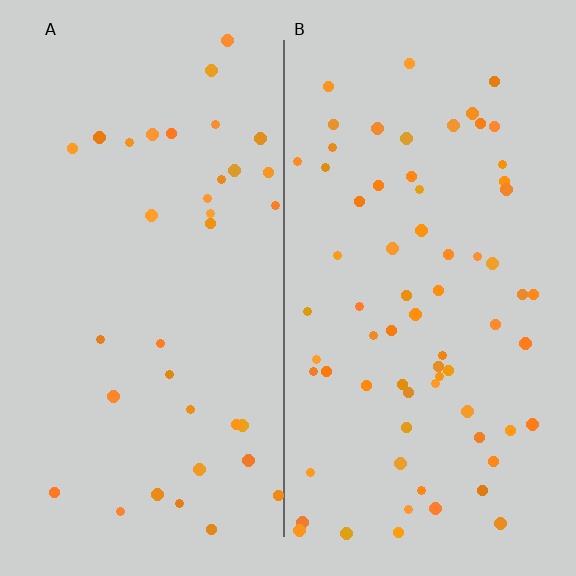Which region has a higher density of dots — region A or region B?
B (the right).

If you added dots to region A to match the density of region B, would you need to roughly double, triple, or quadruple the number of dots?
Approximately double.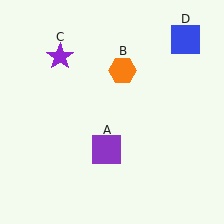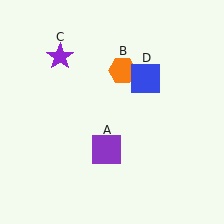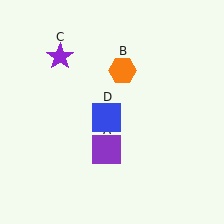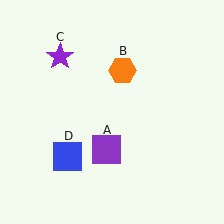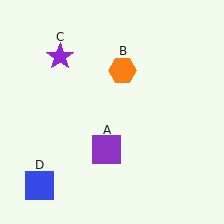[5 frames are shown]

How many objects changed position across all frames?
1 object changed position: blue square (object D).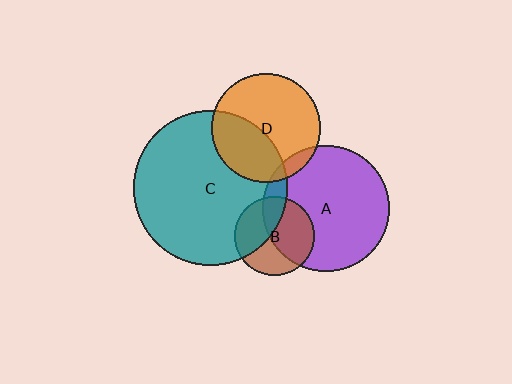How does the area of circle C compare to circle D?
Approximately 2.0 times.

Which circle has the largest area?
Circle C (teal).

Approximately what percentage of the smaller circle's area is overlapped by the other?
Approximately 50%.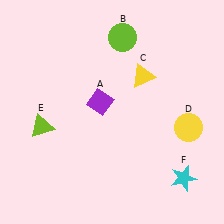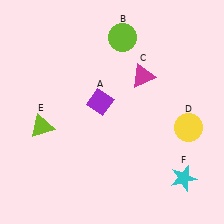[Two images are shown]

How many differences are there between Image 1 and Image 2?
There is 1 difference between the two images.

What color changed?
The triangle (C) changed from yellow in Image 1 to magenta in Image 2.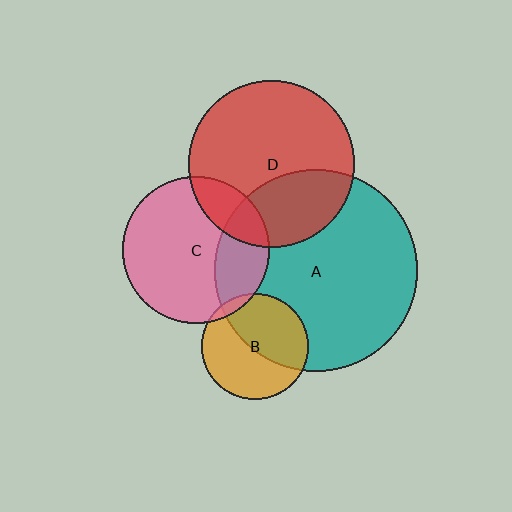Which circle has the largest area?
Circle A (teal).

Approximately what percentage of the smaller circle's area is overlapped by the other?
Approximately 20%.